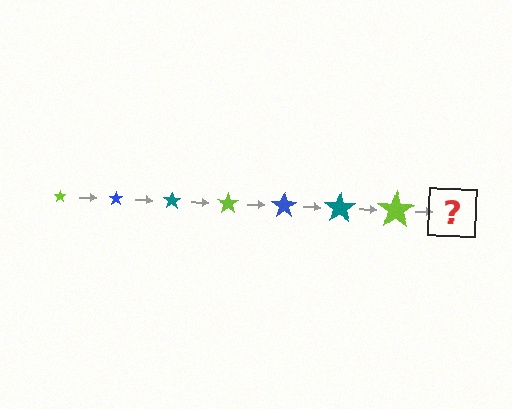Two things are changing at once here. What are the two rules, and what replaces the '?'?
The two rules are that the star grows larger each step and the color cycles through lime, blue, and teal. The '?' should be a blue star, larger than the previous one.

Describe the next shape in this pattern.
It should be a blue star, larger than the previous one.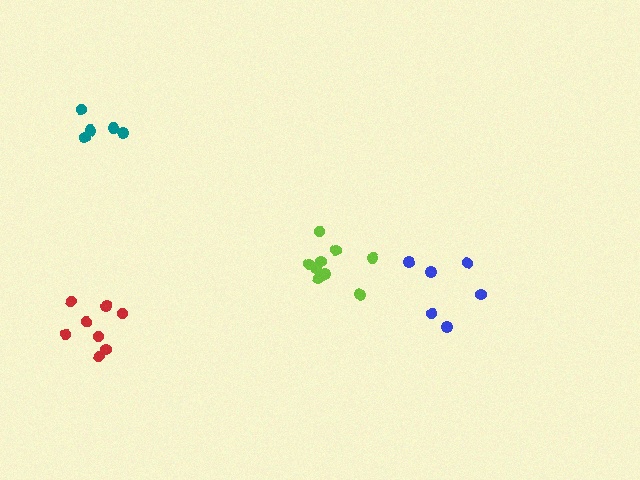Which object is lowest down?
The red cluster is bottommost.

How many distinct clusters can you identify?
There are 4 distinct clusters.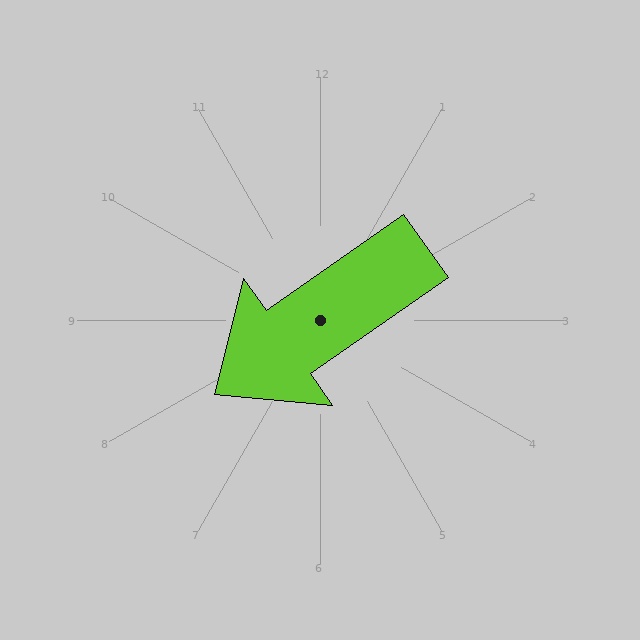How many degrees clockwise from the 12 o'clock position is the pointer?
Approximately 235 degrees.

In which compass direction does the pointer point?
Southwest.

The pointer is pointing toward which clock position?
Roughly 8 o'clock.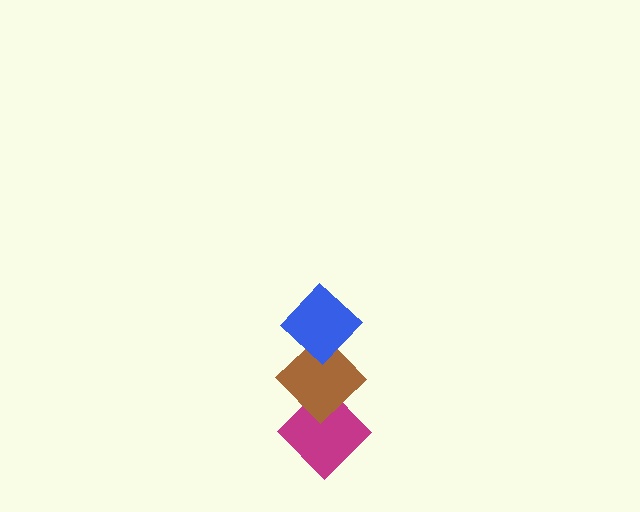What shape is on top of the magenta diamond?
The brown diamond is on top of the magenta diamond.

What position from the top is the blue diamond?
The blue diamond is 1st from the top.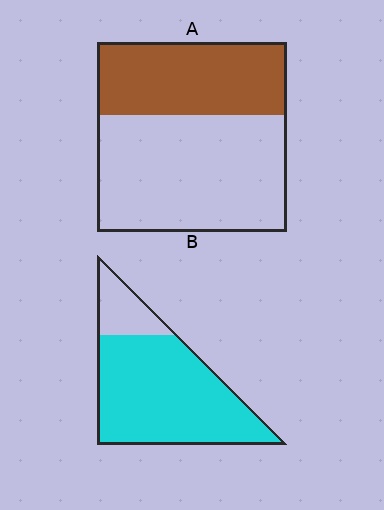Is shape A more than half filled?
No.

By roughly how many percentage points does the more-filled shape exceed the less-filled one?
By roughly 45 percentage points (B over A).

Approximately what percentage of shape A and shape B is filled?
A is approximately 40% and B is approximately 80%.